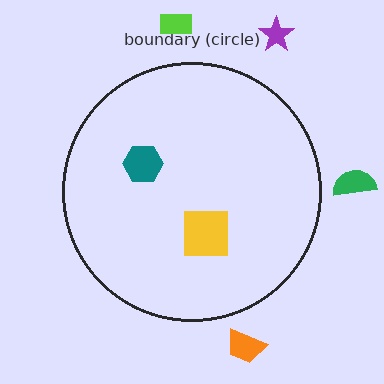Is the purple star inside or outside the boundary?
Outside.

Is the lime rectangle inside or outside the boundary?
Outside.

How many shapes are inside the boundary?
2 inside, 4 outside.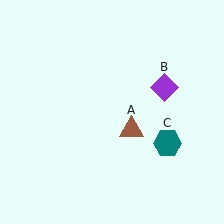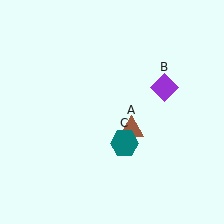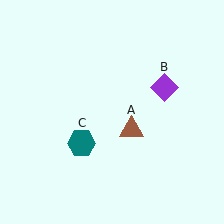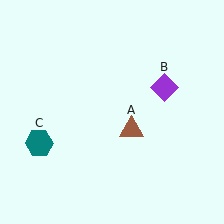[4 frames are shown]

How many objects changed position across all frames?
1 object changed position: teal hexagon (object C).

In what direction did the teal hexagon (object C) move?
The teal hexagon (object C) moved left.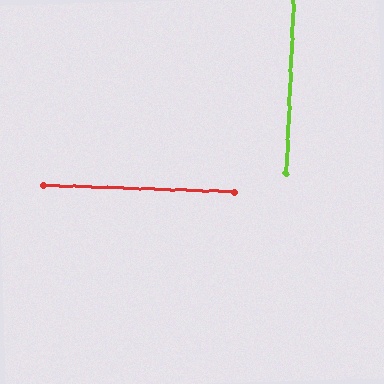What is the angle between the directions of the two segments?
Approximately 90 degrees.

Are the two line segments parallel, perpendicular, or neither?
Perpendicular — they meet at approximately 90°.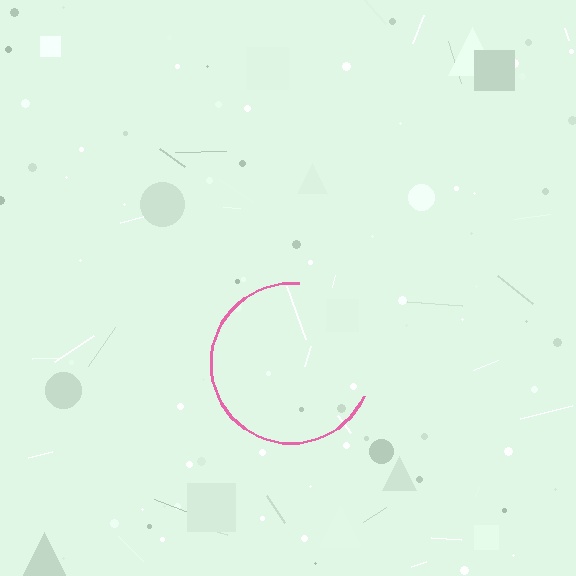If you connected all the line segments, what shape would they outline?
They would outline a circle.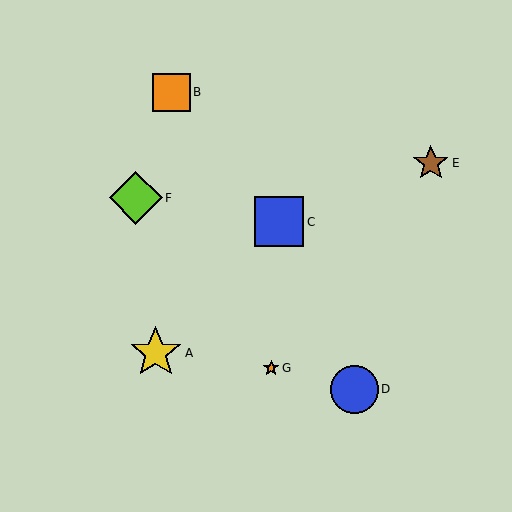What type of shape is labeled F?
Shape F is a lime diamond.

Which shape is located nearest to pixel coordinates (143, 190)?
The lime diamond (labeled F) at (136, 198) is nearest to that location.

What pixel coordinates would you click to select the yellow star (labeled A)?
Click at (156, 353) to select the yellow star A.